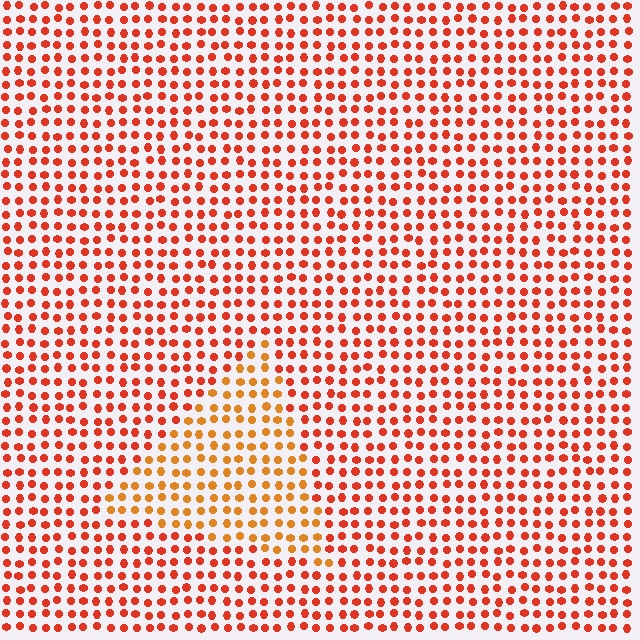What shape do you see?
I see a triangle.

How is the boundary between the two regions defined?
The boundary is defined purely by a slight shift in hue (about 26 degrees). Spacing, size, and orientation are identical on both sides.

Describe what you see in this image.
The image is filled with small red elements in a uniform arrangement. A triangle-shaped region is visible where the elements are tinted to a slightly different hue, forming a subtle color boundary.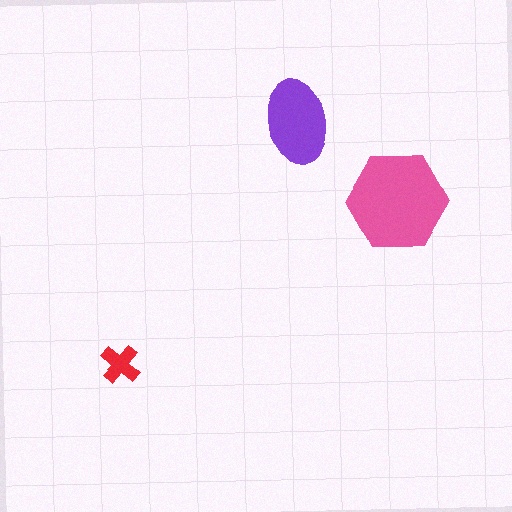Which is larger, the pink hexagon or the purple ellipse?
The pink hexagon.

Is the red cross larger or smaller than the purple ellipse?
Smaller.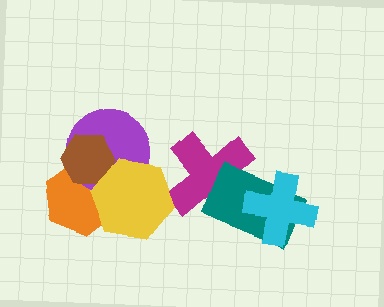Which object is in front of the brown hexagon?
The yellow hexagon is in front of the brown hexagon.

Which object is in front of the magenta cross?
The teal rectangle is in front of the magenta cross.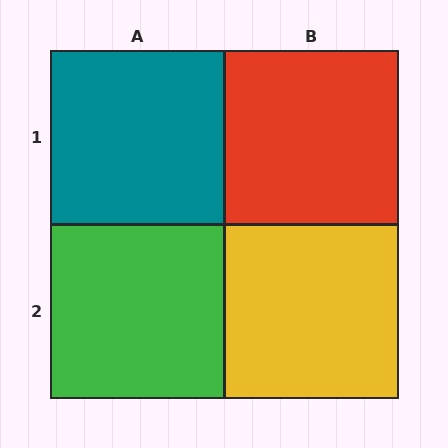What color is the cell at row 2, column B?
Yellow.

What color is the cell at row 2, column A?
Green.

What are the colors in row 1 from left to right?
Teal, red.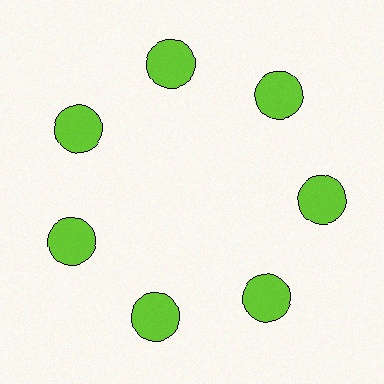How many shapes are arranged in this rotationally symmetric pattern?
There are 7 shapes, arranged in 7 groups of 1.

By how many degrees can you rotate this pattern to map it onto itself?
The pattern maps onto itself every 51 degrees of rotation.